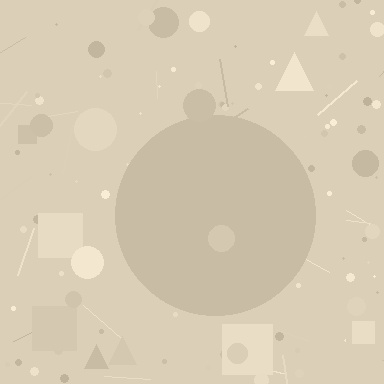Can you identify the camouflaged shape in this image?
The camouflaged shape is a circle.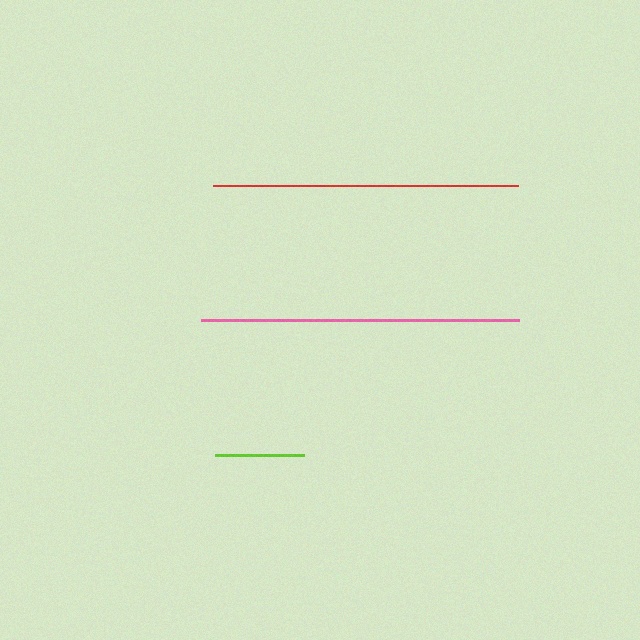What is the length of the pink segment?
The pink segment is approximately 318 pixels long.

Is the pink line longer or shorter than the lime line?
The pink line is longer than the lime line.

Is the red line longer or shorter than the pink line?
The pink line is longer than the red line.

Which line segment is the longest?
The pink line is the longest at approximately 318 pixels.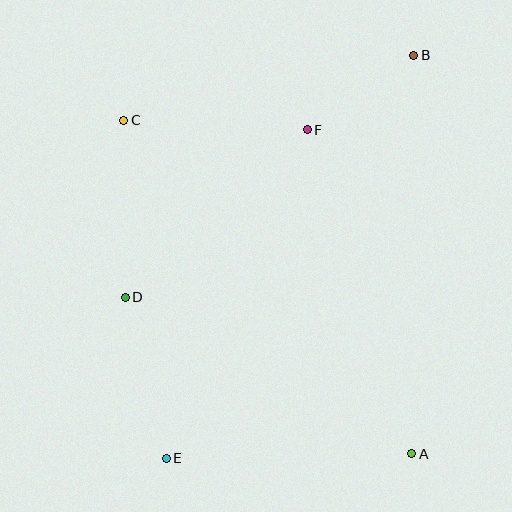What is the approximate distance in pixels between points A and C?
The distance between A and C is approximately 441 pixels.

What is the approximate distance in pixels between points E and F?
The distance between E and F is approximately 358 pixels.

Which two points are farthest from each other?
Points B and E are farthest from each other.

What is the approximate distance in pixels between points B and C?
The distance between B and C is approximately 297 pixels.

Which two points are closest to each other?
Points B and F are closest to each other.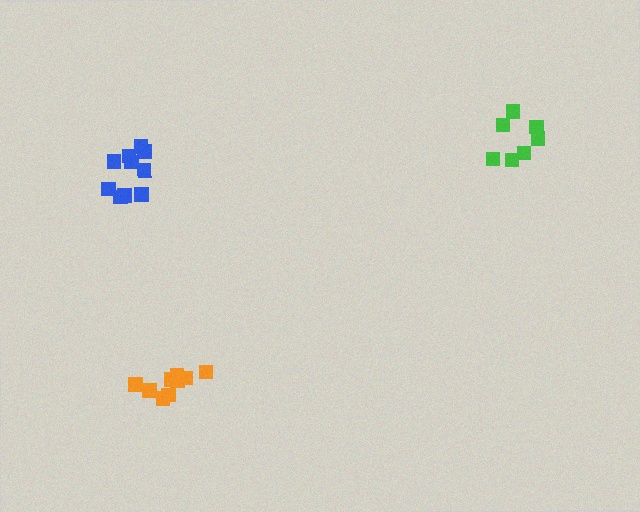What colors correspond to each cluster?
The clusters are colored: green, blue, orange.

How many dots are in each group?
Group 1: 7 dots, Group 2: 10 dots, Group 3: 9 dots (26 total).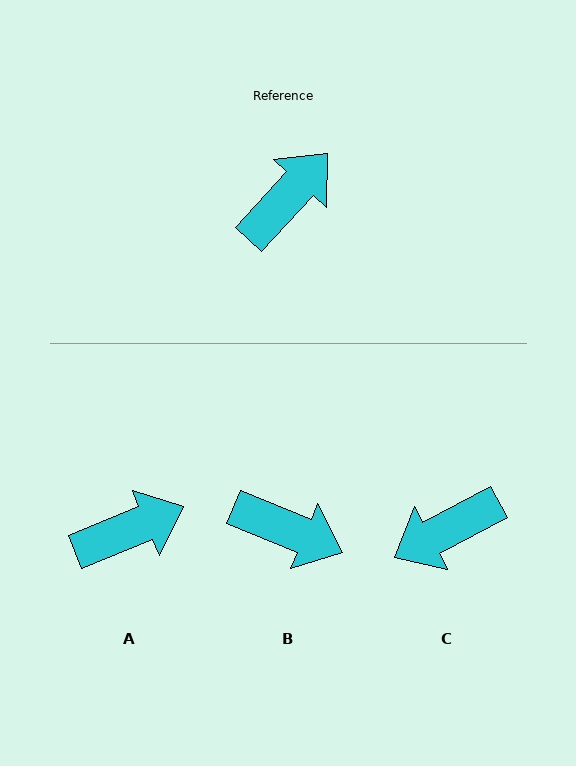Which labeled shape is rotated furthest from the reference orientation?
C, about 160 degrees away.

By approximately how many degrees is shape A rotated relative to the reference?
Approximately 25 degrees clockwise.